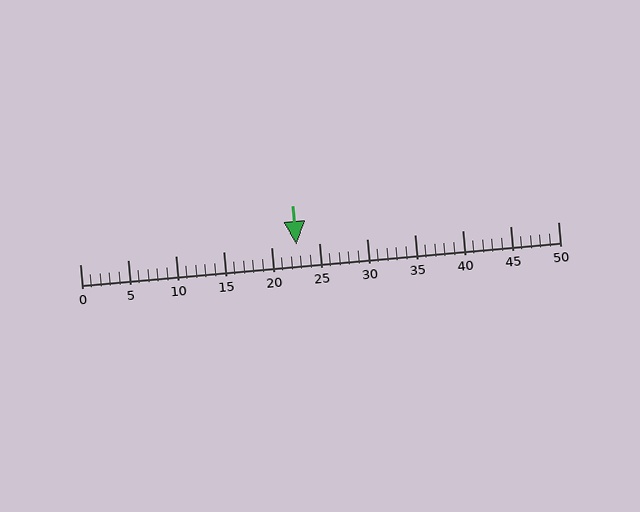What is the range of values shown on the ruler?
The ruler shows values from 0 to 50.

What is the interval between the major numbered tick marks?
The major tick marks are spaced 5 units apart.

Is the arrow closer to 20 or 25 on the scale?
The arrow is closer to 25.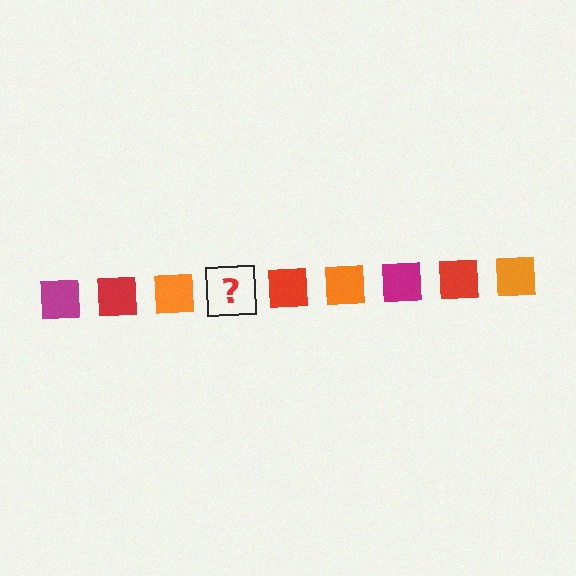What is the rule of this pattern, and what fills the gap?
The rule is that the pattern cycles through magenta, red, orange squares. The gap should be filled with a magenta square.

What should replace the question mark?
The question mark should be replaced with a magenta square.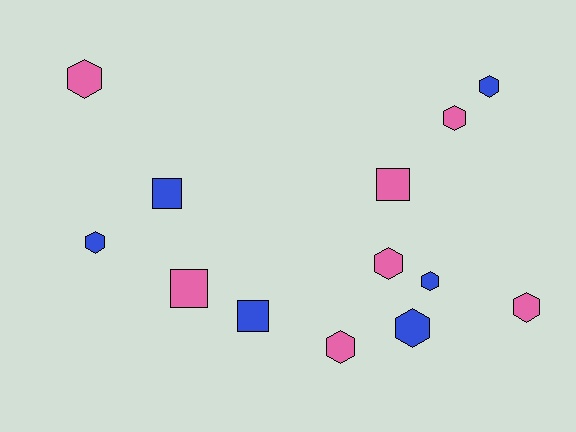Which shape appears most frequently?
Hexagon, with 9 objects.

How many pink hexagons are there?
There are 5 pink hexagons.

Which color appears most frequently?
Pink, with 7 objects.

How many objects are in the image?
There are 13 objects.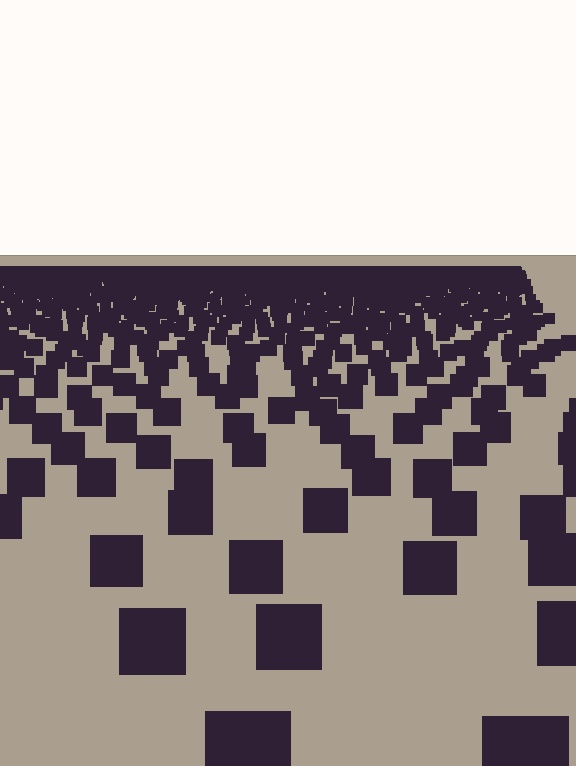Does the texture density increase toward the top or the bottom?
Density increases toward the top.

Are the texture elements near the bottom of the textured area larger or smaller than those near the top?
Larger. Near the bottom, elements are closer to the viewer and appear at a bigger on-screen size.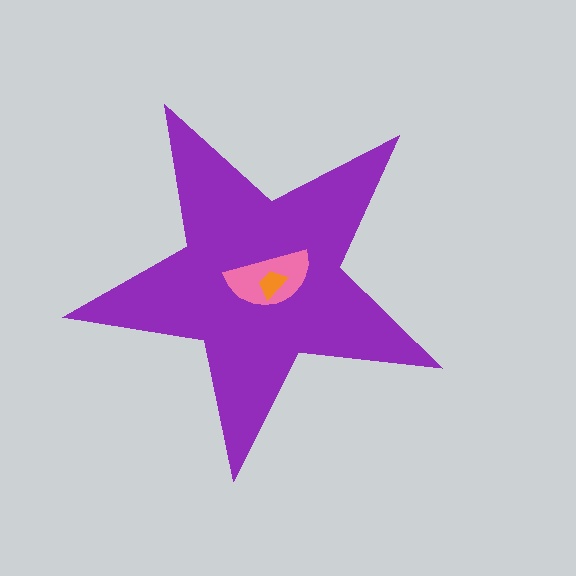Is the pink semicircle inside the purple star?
Yes.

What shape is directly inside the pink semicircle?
The orange trapezoid.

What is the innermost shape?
The orange trapezoid.